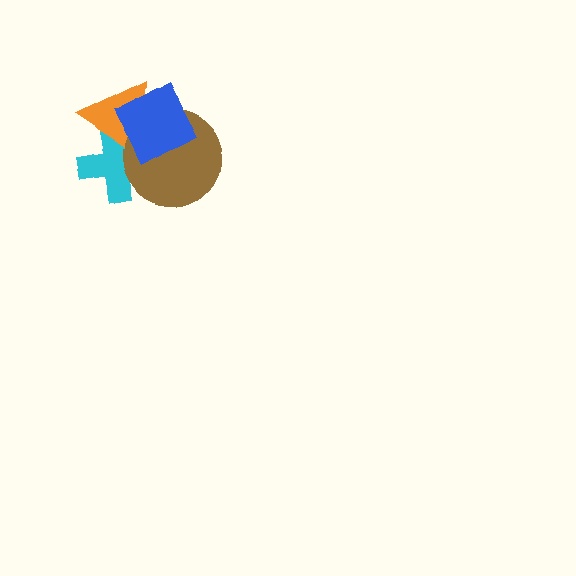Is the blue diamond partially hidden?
No, no other shape covers it.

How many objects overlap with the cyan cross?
3 objects overlap with the cyan cross.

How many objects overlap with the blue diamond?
3 objects overlap with the blue diamond.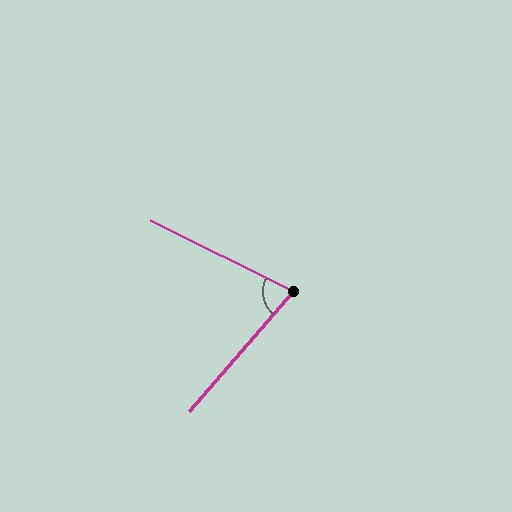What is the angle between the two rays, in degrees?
Approximately 75 degrees.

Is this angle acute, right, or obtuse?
It is acute.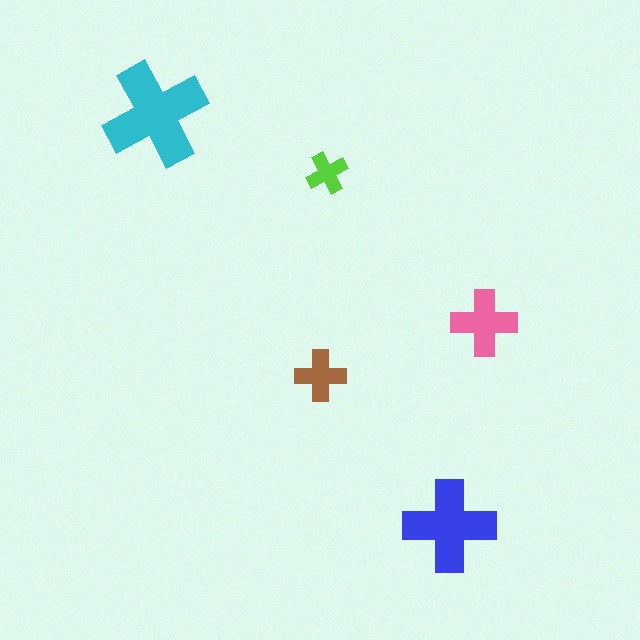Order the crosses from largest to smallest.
the cyan one, the blue one, the pink one, the brown one, the lime one.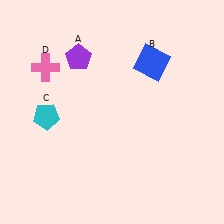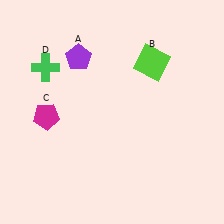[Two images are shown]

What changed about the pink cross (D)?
In Image 1, D is pink. In Image 2, it changed to green.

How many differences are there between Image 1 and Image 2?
There are 3 differences between the two images.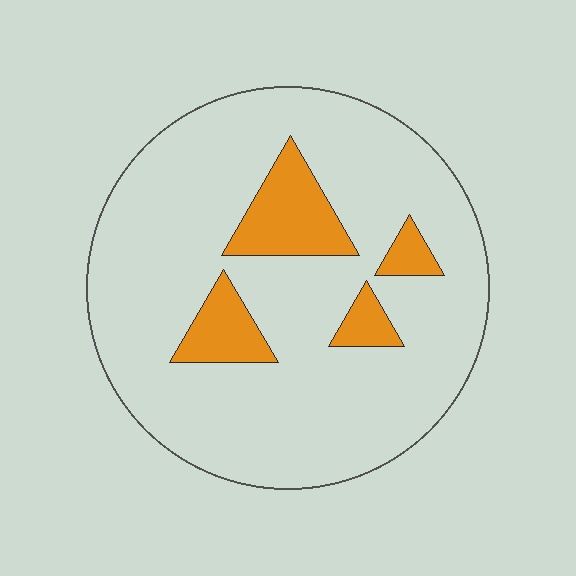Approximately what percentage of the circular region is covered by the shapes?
Approximately 15%.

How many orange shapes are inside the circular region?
4.